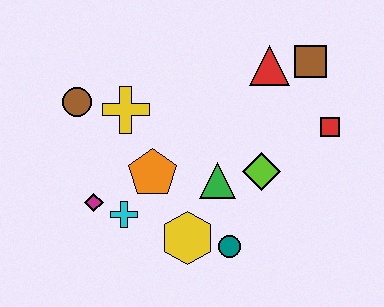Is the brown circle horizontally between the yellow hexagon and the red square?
No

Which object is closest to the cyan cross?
The magenta diamond is closest to the cyan cross.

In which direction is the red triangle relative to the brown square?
The red triangle is to the left of the brown square.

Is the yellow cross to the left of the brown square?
Yes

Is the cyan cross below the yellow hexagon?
No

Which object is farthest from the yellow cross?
The red square is farthest from the yellow cross.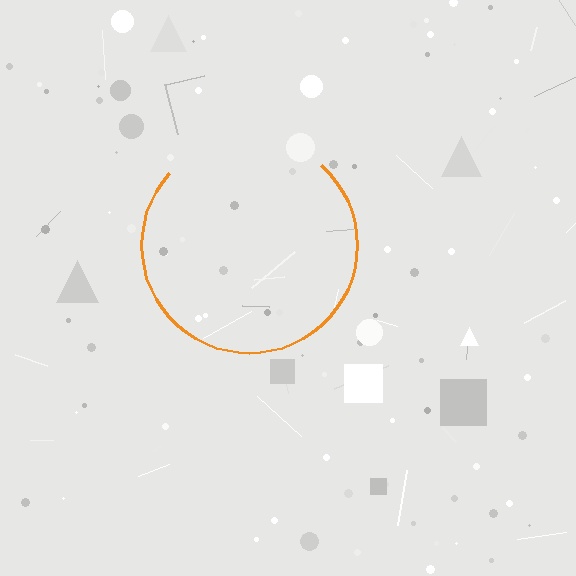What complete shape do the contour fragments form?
The contour fragments form a circle.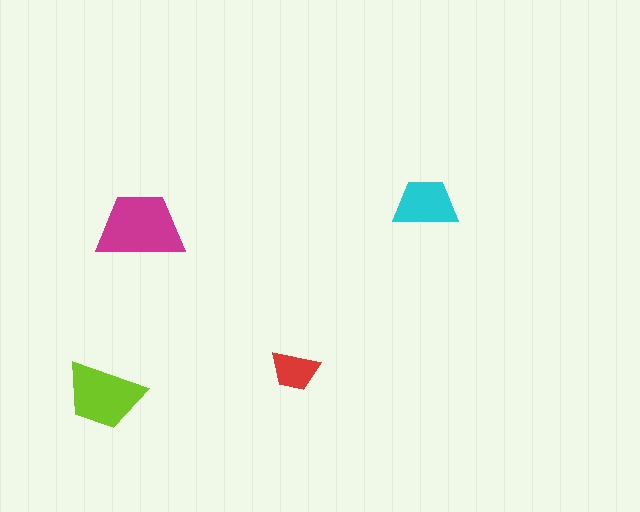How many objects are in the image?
There are 4 objects in the image.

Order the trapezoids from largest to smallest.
the magenta one, the lime one, the cyan one, the red one.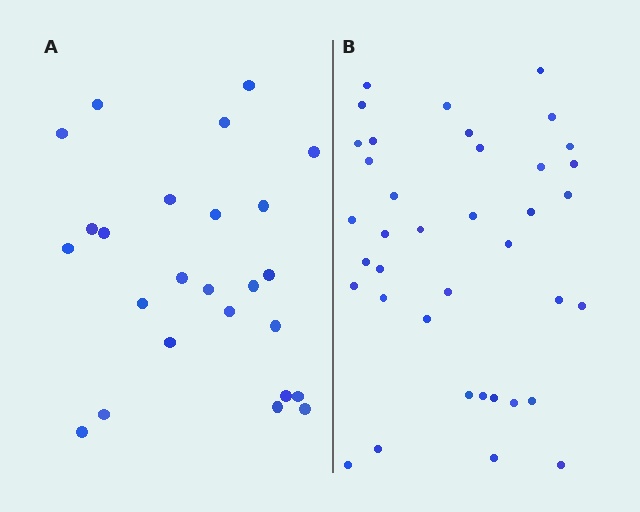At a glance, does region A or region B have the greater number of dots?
Region B (the right region) has more dots.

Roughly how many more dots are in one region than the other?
Region B has approximately 15 more dots than region A.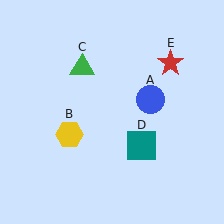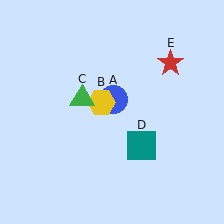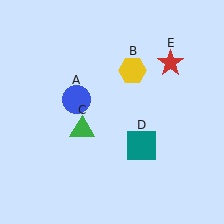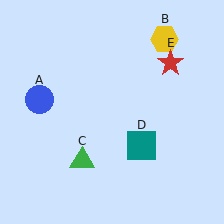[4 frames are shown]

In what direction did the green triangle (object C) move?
The green triangle (object C) moved down.